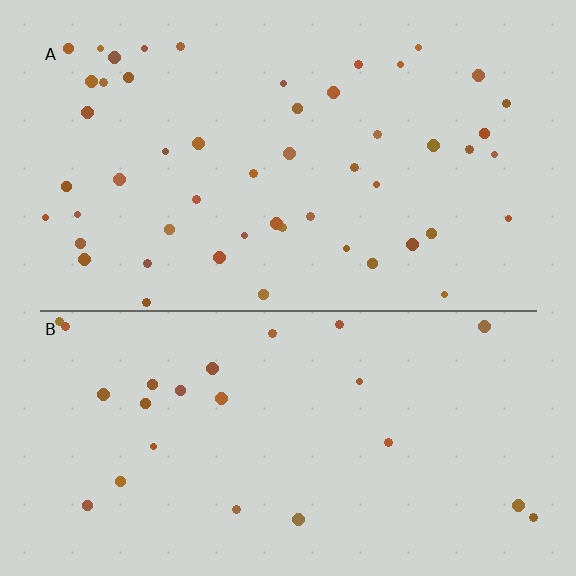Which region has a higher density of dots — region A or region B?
A (the top).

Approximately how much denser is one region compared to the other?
Approximately 2.1× — region A over region B.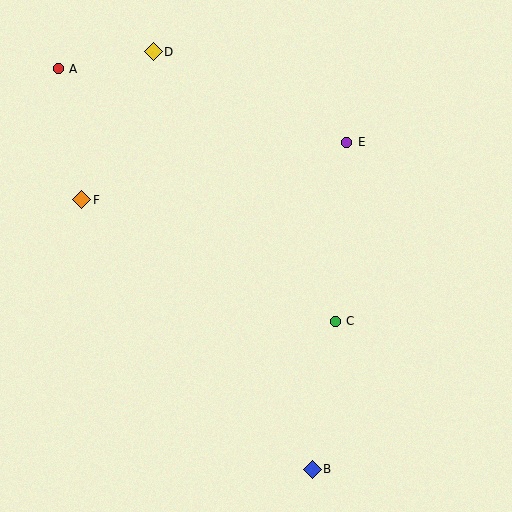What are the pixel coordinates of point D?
Point D is at (153, 52).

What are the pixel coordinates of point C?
Point C is at (335, 321).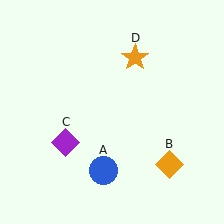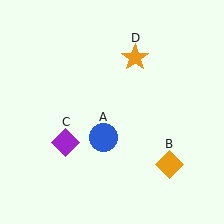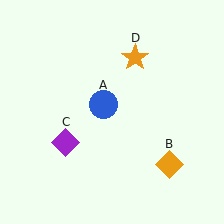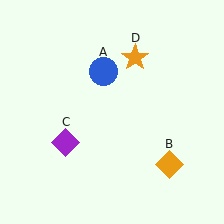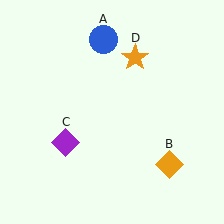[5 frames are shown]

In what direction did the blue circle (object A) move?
The blue circle (object A) moved up.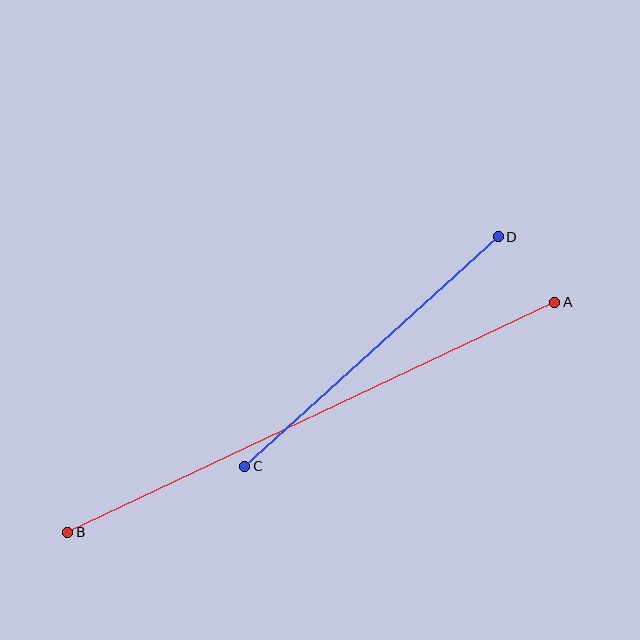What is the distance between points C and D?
The distance is approximately 342 pixels.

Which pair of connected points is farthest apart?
Points A and B are farthest apart.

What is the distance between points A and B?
The distance is approximately 539 pixels.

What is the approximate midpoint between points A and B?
The midpoint is at approximately (311, 417) pixels.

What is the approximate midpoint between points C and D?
The midpoint is at approximately (372, 351) pixels.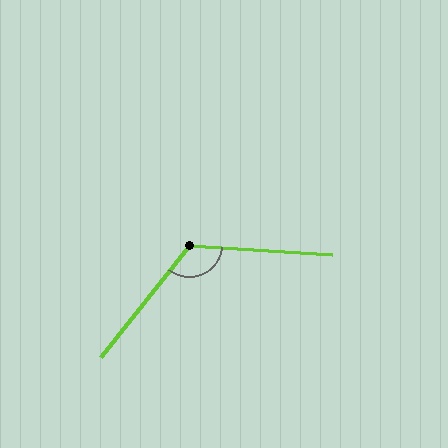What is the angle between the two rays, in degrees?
Approximately 124 degrees.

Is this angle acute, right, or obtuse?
It is obtuse.